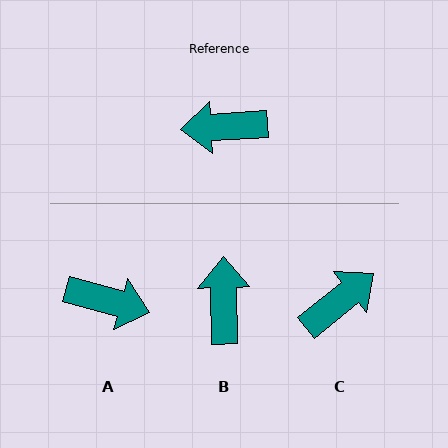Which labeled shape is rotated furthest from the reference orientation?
A, about 161 degrees away.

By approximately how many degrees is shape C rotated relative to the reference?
Approximately 144 degrees clockwise.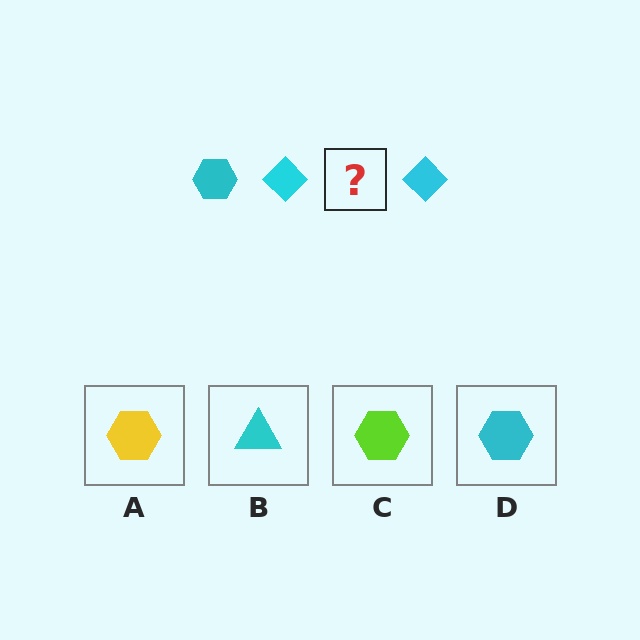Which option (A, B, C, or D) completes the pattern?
D.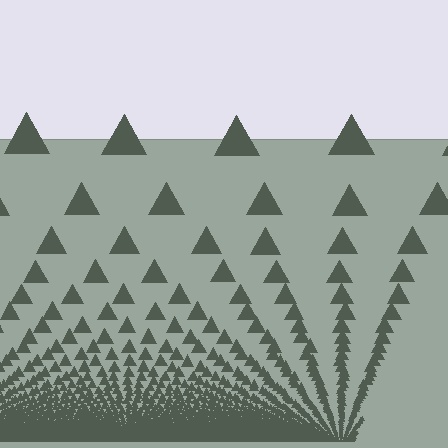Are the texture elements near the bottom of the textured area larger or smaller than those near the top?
Smaller. The gradient is inverted — elements near the bottom are smaller and denser.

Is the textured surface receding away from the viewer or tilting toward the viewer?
The surface appears to tilt toward the viewer. Texture elements get larger and sparser toward the top.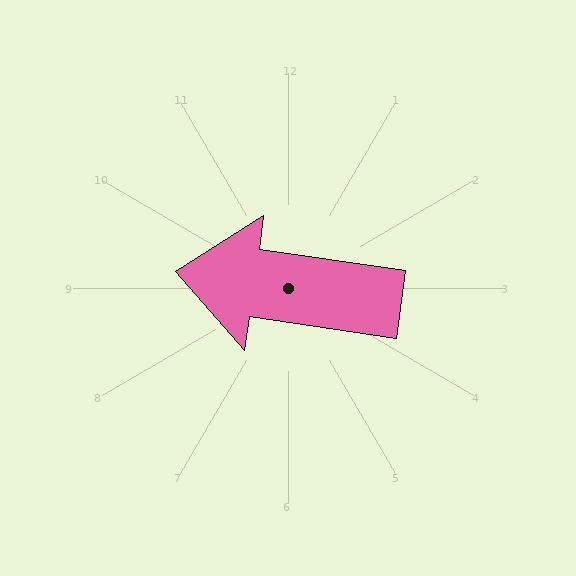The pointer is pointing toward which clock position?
Roughly 9 o'clock.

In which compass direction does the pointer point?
West.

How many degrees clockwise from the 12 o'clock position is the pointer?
Approximately 278 degrees.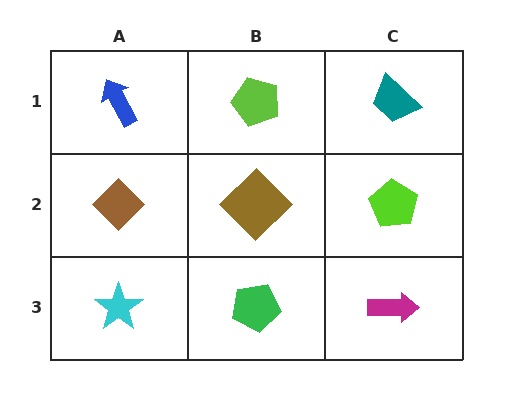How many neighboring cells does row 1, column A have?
2.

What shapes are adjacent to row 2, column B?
A lime pentagon (row 1, column B), a green pentagon (row 3, column B), a brown diamond (row 2, column A), a lime pentagon (row 2, column C).